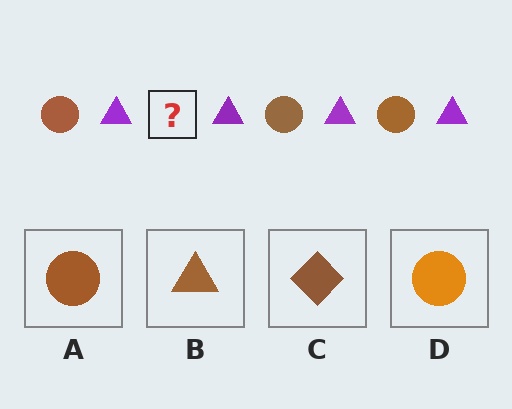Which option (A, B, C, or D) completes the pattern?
A.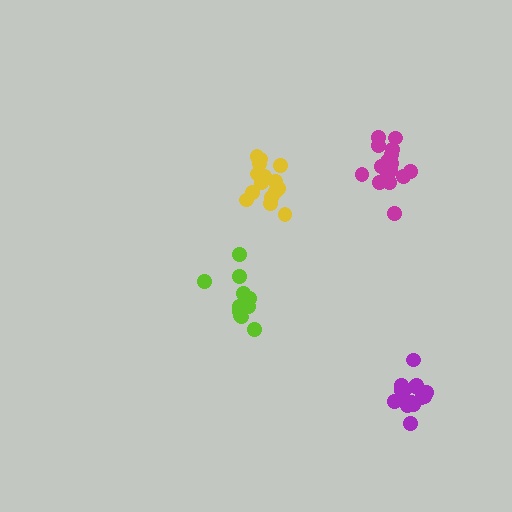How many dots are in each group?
Group 1: 15 dots, Group 2: 11 dots, Group 3: 17 dots, Group 4: 15 dots (58 total).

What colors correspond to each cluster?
The clusters are colored: purple, lime, magenta, yellow.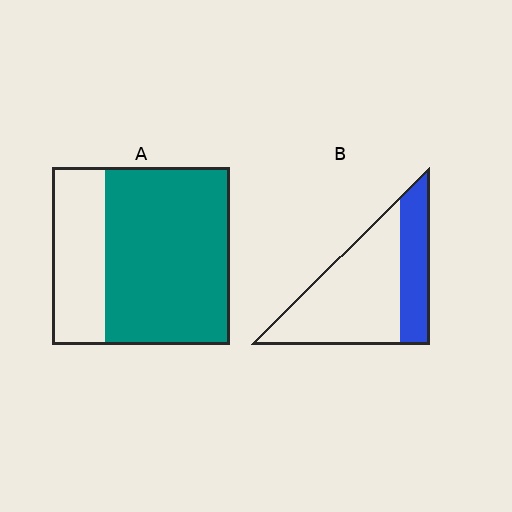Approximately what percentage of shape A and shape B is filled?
A is approximately 70% and B is approximately 30%.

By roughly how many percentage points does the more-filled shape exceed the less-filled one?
By roughly 40 percentage points (A over B).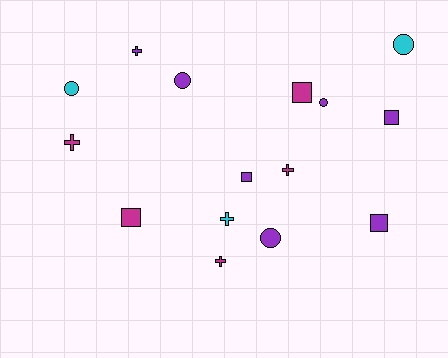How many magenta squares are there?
There are 2 magenta squares.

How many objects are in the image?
There are 15 objects.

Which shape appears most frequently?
Square, with 5 objects.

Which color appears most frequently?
Purple, with 7 objects.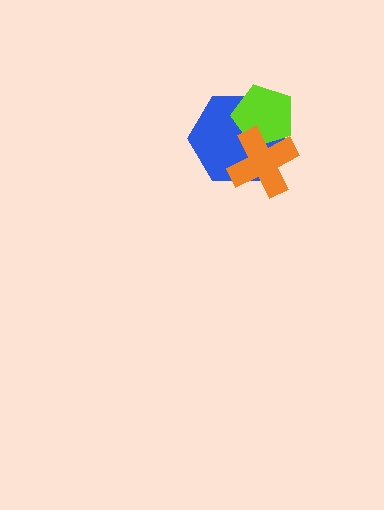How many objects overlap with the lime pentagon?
2 objects overlap with the lime pentagon.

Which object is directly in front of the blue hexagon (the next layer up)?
The lime pentagon is directly in front of the blue hexagon.